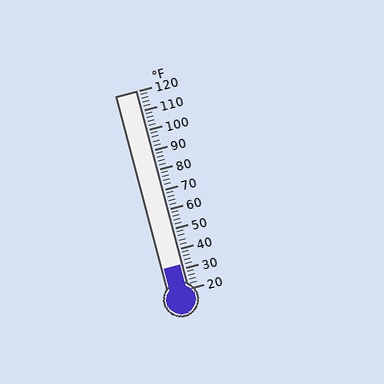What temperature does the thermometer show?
The thermometer shows approximately 32°F.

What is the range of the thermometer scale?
The thermometer scale ranges from 20°F to 120°F.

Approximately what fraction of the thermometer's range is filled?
The thermometer is filled to approximately 10% of its range.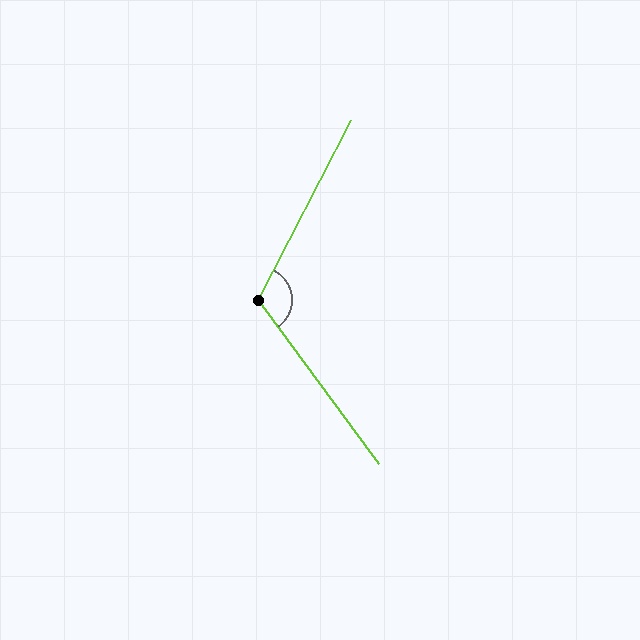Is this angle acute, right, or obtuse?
It is obtuse.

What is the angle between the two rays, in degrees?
Approximately 116 degrees.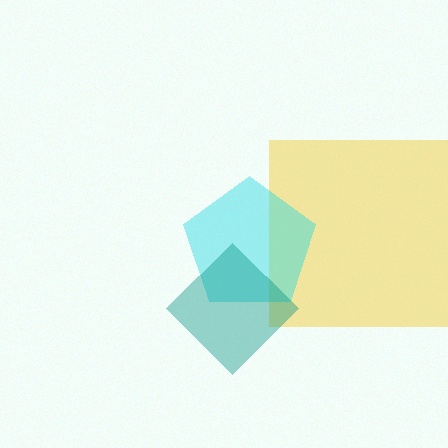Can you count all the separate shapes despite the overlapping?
Yes, there are 3 separate shapes.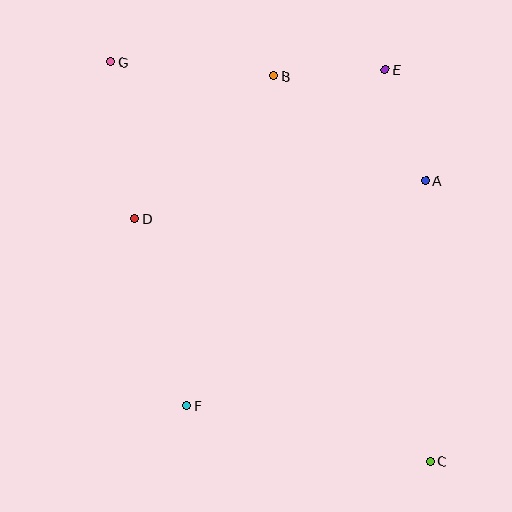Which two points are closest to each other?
Points B and E are closest to each other.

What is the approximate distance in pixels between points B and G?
The distance between B and G is approximately 164 pixels.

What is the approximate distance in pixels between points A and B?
The distance between A and B is approximately 185 pixels.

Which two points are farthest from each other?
Points C and G are farthest from each other.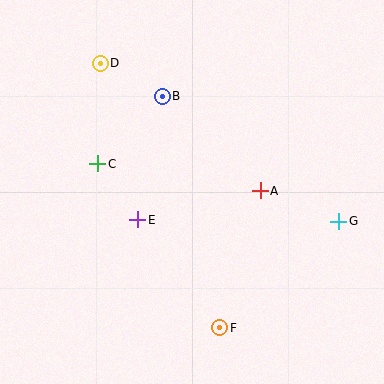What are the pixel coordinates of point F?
Point F is at (220, 328).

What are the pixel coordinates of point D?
Point D is at (100, 63).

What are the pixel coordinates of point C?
Point C is at (98, 164).